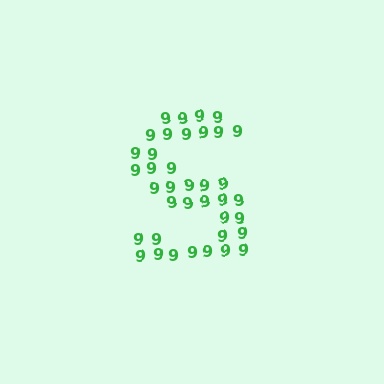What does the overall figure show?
The overall figure shows the letter S.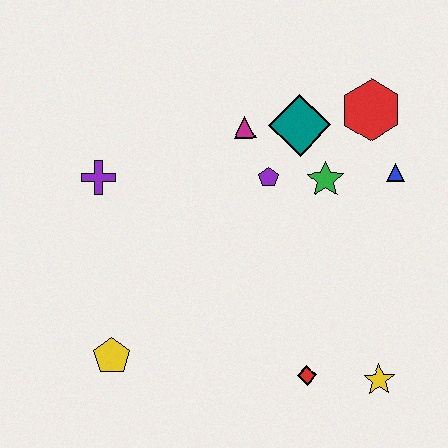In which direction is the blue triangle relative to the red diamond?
The blue triangle is above the red diamond.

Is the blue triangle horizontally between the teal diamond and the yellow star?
No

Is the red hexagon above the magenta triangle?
Yes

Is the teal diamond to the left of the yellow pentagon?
No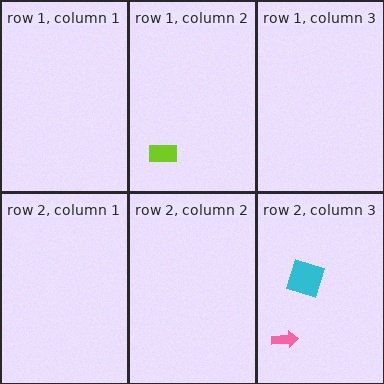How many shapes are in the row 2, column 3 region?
2.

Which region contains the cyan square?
The row 2, column 3 region.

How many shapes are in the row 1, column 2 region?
1.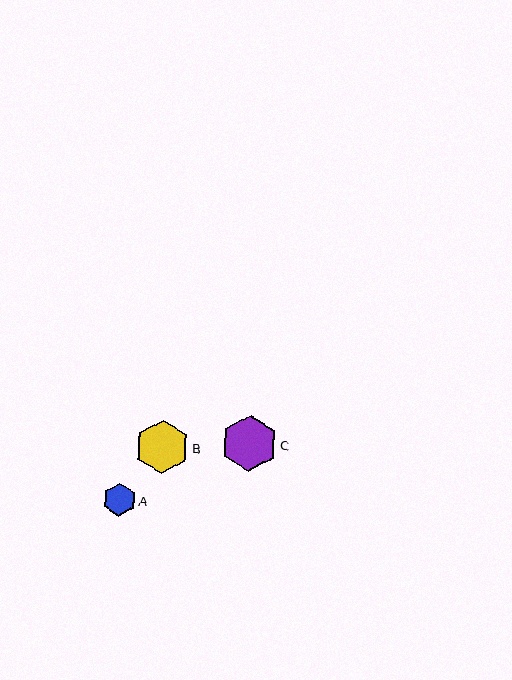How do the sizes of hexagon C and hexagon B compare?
Hexagon C and hexagon B are approximately the same size.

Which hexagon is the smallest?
Hexagon A is the smallest with a size of approximately 33 pixels.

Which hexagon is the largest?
Hexagon C is the largest with a size of approximately 56 pixels.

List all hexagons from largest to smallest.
From largest to smallest: C, B, A.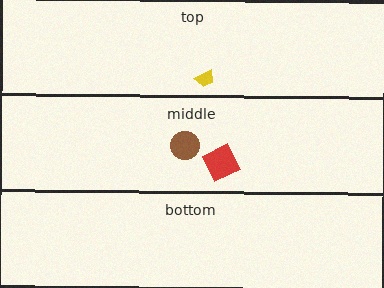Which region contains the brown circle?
The middle region.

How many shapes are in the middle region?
2.